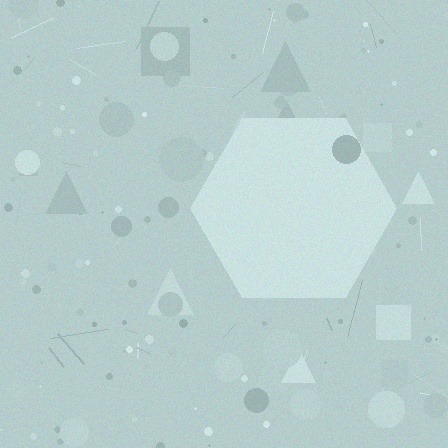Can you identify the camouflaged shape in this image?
The camouflaged shape is a hexagon.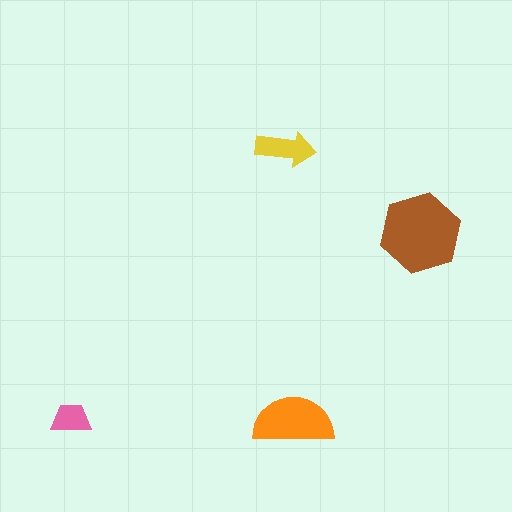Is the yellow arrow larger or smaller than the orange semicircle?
Smaller.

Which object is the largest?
The brown hexagon.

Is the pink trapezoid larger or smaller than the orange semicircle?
Smaller.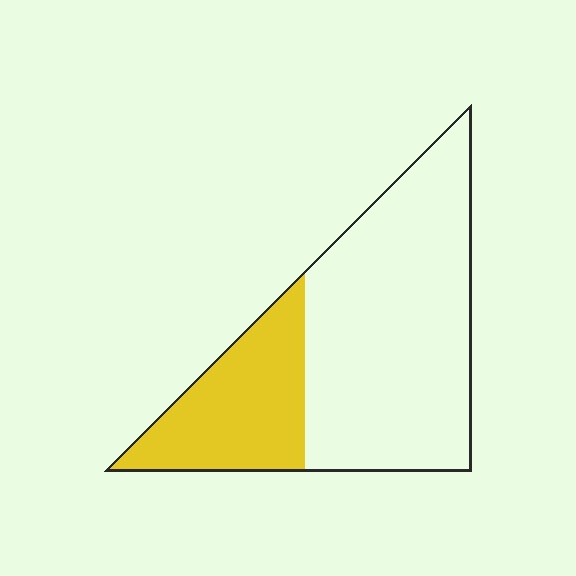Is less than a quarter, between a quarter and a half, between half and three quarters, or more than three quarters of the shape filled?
Between a quarter and a half.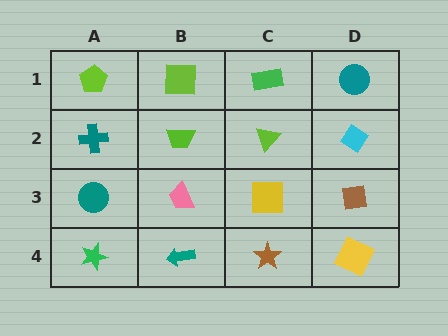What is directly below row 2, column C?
A yellow square.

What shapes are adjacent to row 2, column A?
A lime pentagon (row 1, column A), a teal circle (row 3, column A), a lime trapezoid (row 2, column B).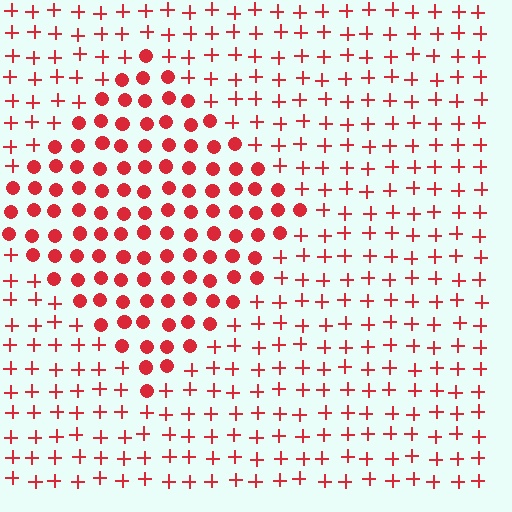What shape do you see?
I see a diamond.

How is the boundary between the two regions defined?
The boundary is defined by a change in element shape: circles inside vs. plus signs outside. All elements share the same color and spacing.